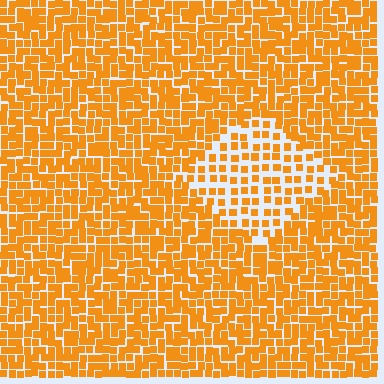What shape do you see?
I see a diamond.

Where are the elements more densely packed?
The elements are more densely packed outside the diamond boundary.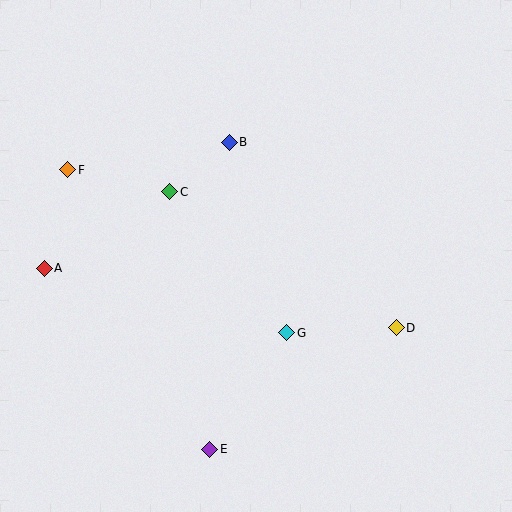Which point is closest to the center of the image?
Point G at (287, 333) is closest to the center.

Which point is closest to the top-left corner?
Point F is closest to the top-left corner.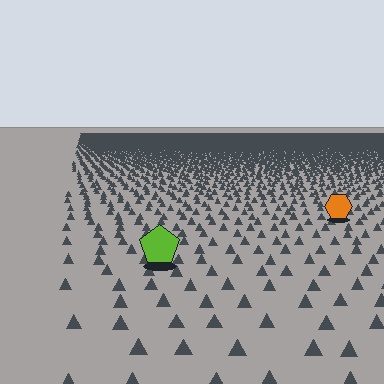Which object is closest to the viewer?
The lime pentagon is closest. The texture marks near it are larger and more spread out.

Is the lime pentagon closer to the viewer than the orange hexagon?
Yes. The lime pentagon is closer — you can tell from the texture gradient: the ground texture is coarser near it.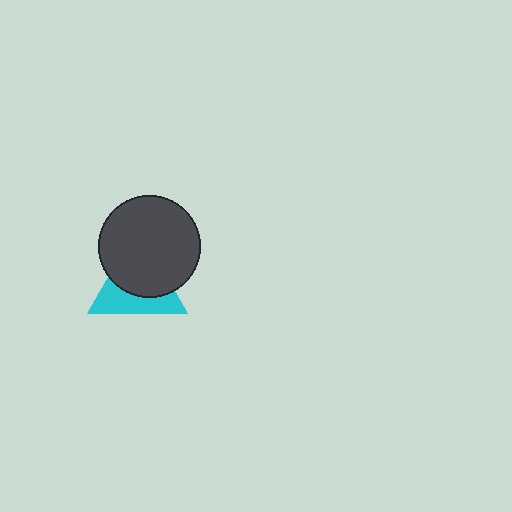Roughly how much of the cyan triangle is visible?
A small part of it is visible (roughly 43%).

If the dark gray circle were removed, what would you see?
You would see the complete cyan triangle.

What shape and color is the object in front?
The object in front is a dark gray circle.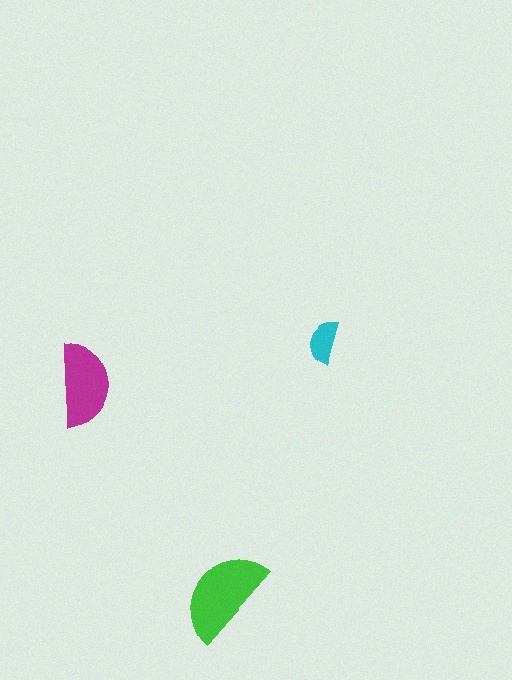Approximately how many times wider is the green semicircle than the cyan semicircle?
About 2 times wider.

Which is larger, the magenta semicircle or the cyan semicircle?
The magenta one.